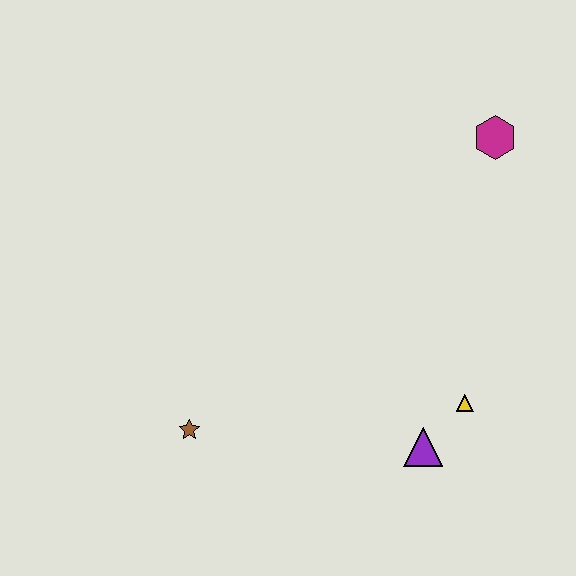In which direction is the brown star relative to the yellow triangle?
The brown star is to the left of the yellow triangle.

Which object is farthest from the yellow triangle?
The brown star is farthest from the yellow triangle.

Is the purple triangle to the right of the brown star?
Yes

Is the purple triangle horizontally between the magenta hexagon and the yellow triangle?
No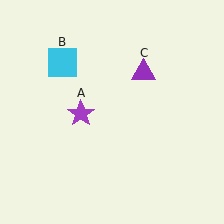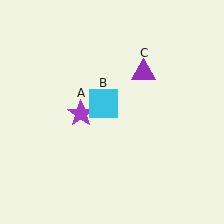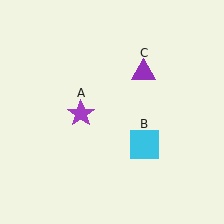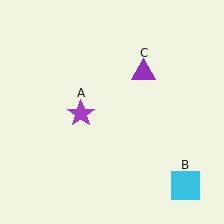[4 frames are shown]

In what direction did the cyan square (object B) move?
The cyan square (object B) moved down and to the right.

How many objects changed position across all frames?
1 object changed position: cyan square (object B).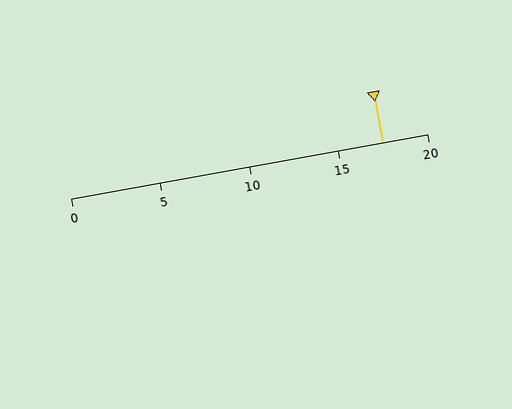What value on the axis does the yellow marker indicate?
The marker indicates approximately 17.5.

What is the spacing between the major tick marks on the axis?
The major ticks are spaced 5 apart.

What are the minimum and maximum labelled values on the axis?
The axis runs from 0 to 20.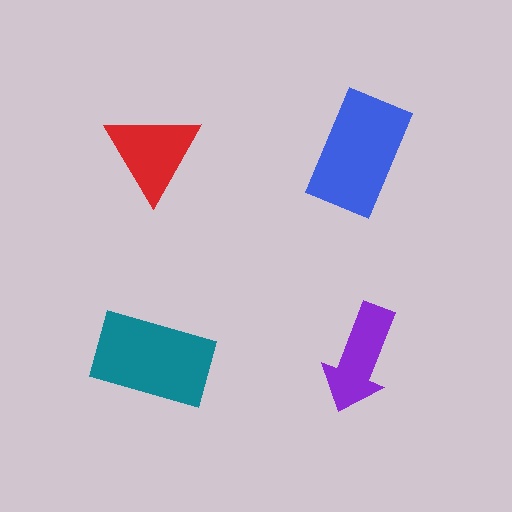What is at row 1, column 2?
A blue rectangle.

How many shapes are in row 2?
2 shapes.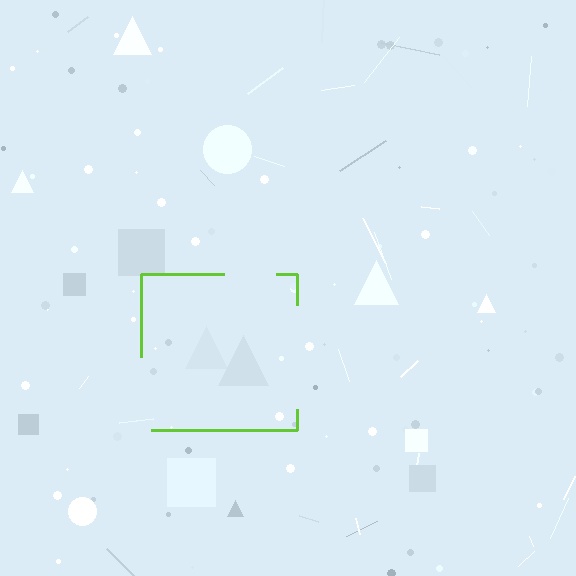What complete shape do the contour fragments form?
The contour fragments form a square.